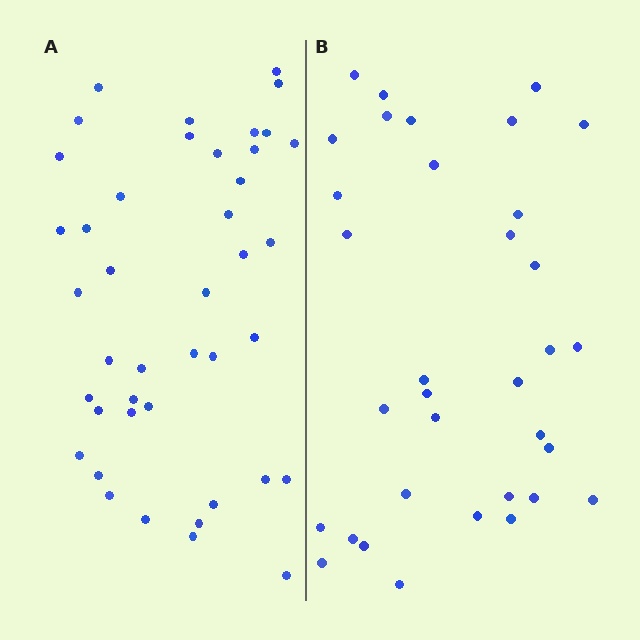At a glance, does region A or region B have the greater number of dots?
Region A (the left region) has more dots.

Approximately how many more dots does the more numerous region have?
Region A has roughly 8 or so more dots than region B.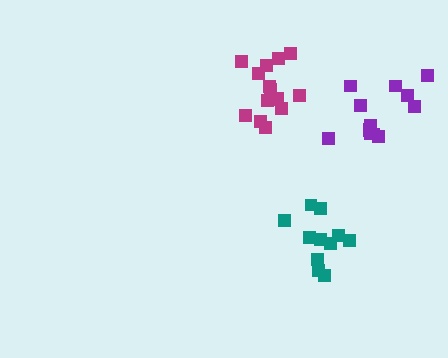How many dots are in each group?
Group 1: 11 dots, Group 2: 13 dots, Group 3: 15 dots (39 total).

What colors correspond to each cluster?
The clusters are colored: teal, purple, magenta.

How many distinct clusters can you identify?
There are 3 distinct clusters.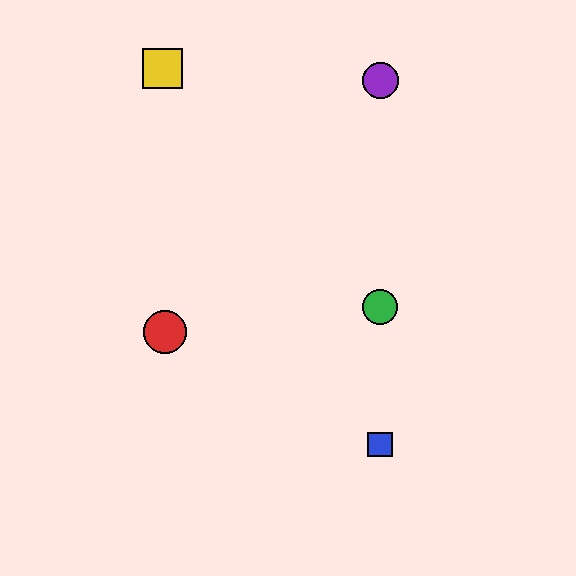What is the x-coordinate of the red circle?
The red circle is at x≈165.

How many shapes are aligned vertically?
3 shapes (the blue square, the green circle, the purple circle) are aligned vertically.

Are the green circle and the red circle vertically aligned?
No, the green circle is at x≈380 and the red circle is at x≈165.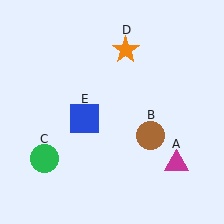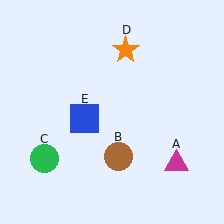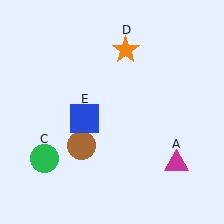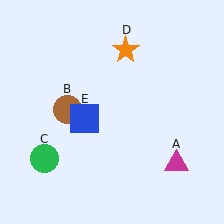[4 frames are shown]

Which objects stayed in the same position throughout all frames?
Magenta triangle (object A) and green circle (object C) and orange star (object D) and blue square (object E) remained stationary.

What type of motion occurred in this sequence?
The brown circle (object B) rotated clockwise around the center of the scene.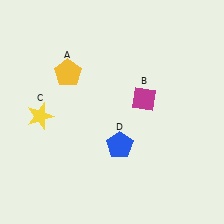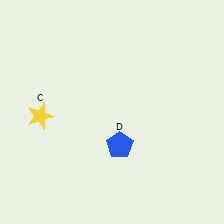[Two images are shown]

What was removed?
The yellow pentagon (A), the magenta diamond (B) were removed in Image 2.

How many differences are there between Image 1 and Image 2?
There are 2 differences between the two images.